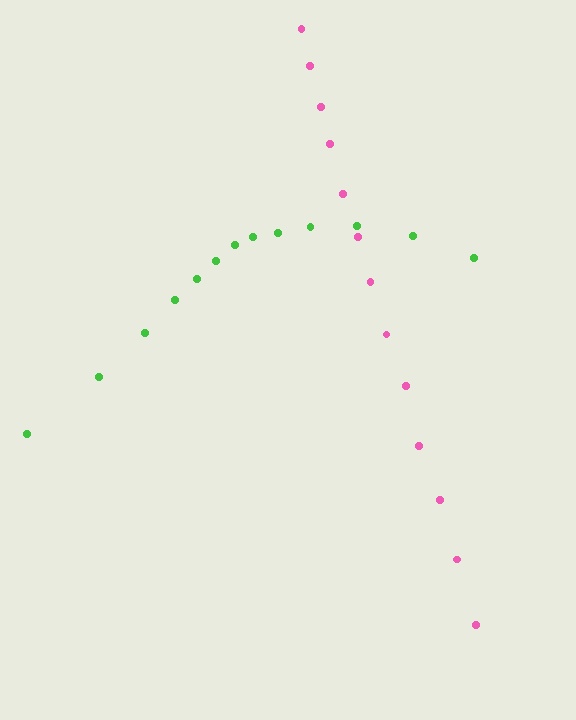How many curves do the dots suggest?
There are 2 distinct paths.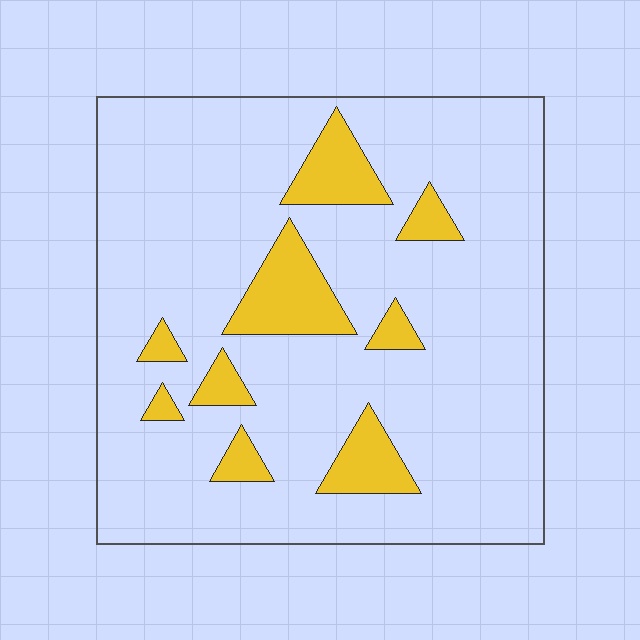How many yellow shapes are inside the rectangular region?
9.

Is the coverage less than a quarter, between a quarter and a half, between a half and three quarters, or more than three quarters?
Less than a quarter.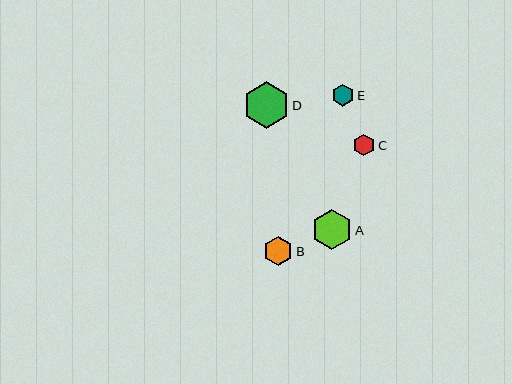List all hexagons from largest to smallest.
From largest to smallest: D, A, B, E, C.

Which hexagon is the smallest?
Hexagon C is the smallest with a size of approximately 21 pixels.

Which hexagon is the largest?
Hexagon D is the largest with a size of approximately 47 pixels.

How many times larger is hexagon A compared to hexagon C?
Hexagon A is approximately 1.9 times the size of hexagon C.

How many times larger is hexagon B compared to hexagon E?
Hexagon B is approximately 1.3 times the size of hexagon E.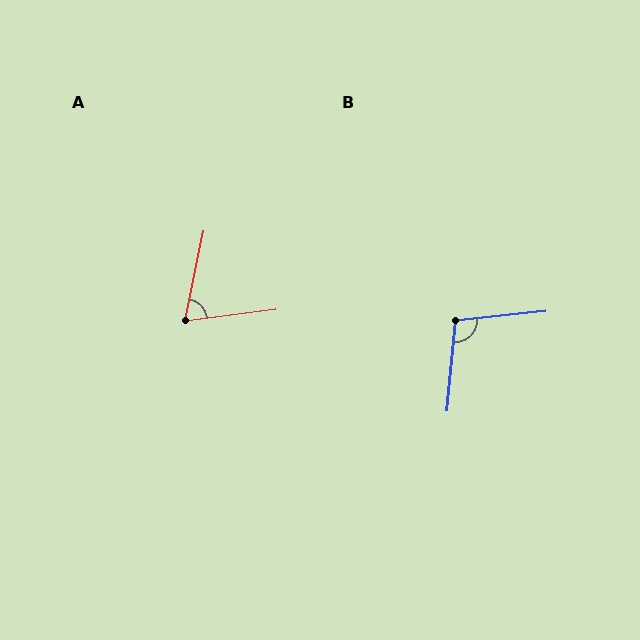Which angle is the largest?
B, at approximately 101 degrees.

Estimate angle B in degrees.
Approximately 101 degrees.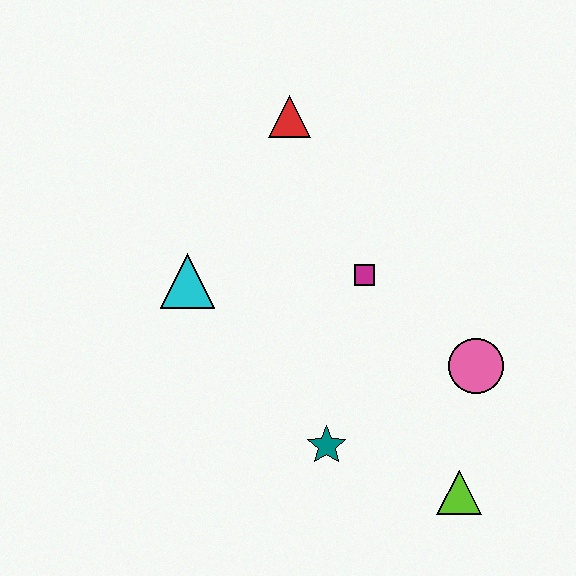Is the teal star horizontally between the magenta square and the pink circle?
No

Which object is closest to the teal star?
The lime triangle is closest to the teal star.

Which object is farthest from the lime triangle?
The red triangle is farthest from the lime triangle.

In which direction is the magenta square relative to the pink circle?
The magenta square is to the left of the pink circle.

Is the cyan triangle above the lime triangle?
Yes